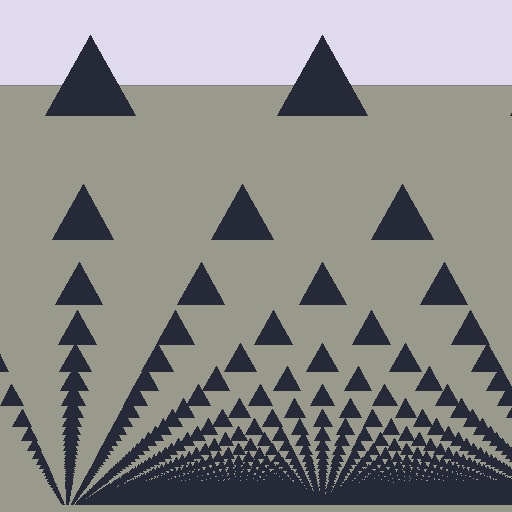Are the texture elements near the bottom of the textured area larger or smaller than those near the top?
Smaller. The gradient is inverted — elements near the bottom are smaller and denser.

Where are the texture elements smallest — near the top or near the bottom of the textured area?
Near the bottom.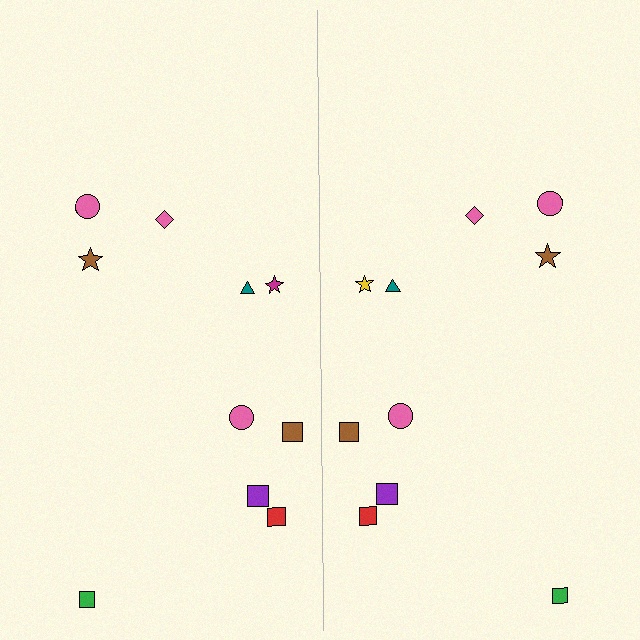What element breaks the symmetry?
The yellow star on the right side breaks the symmetry — its mirror counterpart is magenta.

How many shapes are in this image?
There are 20 shapes in this image.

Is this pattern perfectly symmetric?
No, the pattern is not perfectly symmetric. The yellow star on the right side breaks the symmetry — its mirror counterpart is magenta.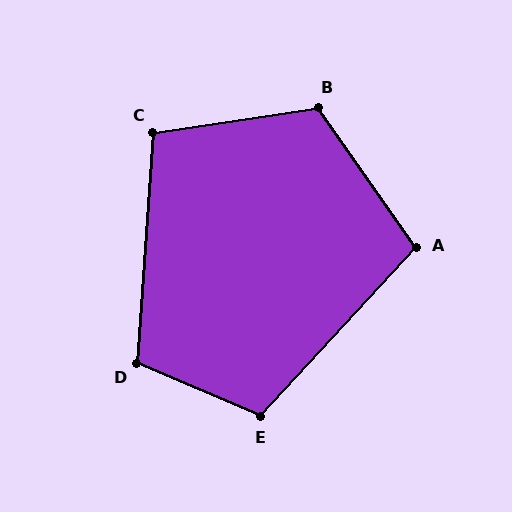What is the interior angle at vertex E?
Approximately 109 degrees (obtuse).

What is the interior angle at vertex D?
Approximately 109 degrees (obtuse).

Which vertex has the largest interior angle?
B, at approximately 117 degrees.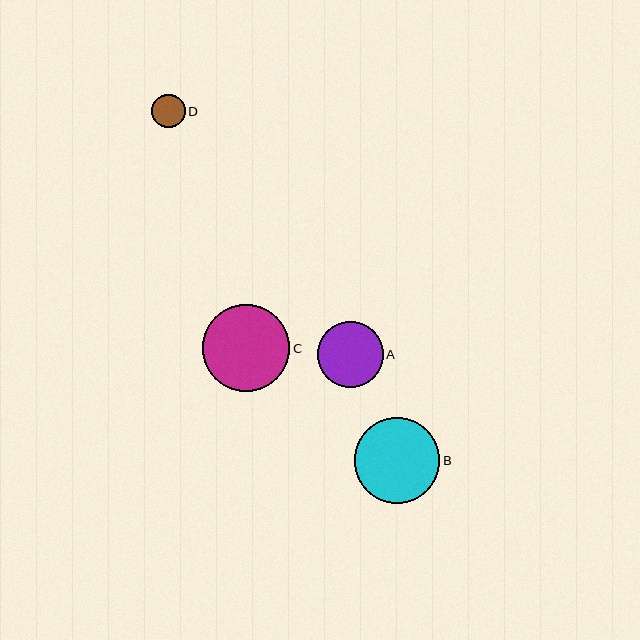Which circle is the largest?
Circle C is the largest with a size of approximately 87 pixels.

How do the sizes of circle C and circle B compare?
Circle C and circle B are approximately the same size.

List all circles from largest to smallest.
From largest to smallest: C, B, A, D.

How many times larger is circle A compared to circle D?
Circle A is approximately 2.0 times the size of circle D.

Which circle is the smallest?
Circle D is the smallest with a size of approximately 34 pixels.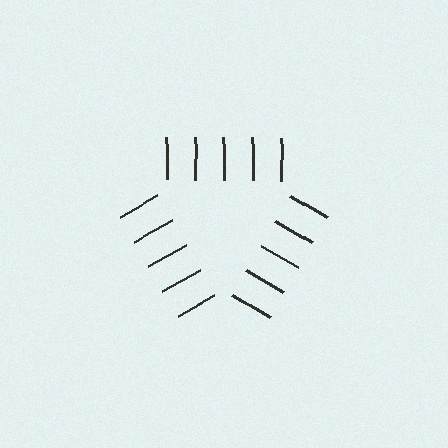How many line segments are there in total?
15 — 5 along each of the 3 edges.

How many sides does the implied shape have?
3 sides — the line-ends trace a triangle.